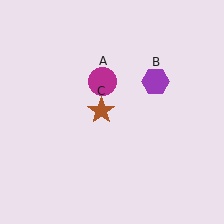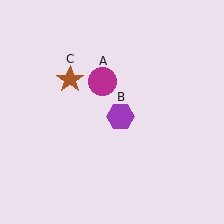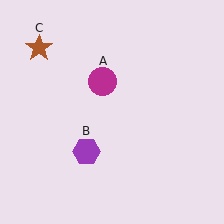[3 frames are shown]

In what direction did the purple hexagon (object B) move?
The purple hexagon (object B) moved down and to the left.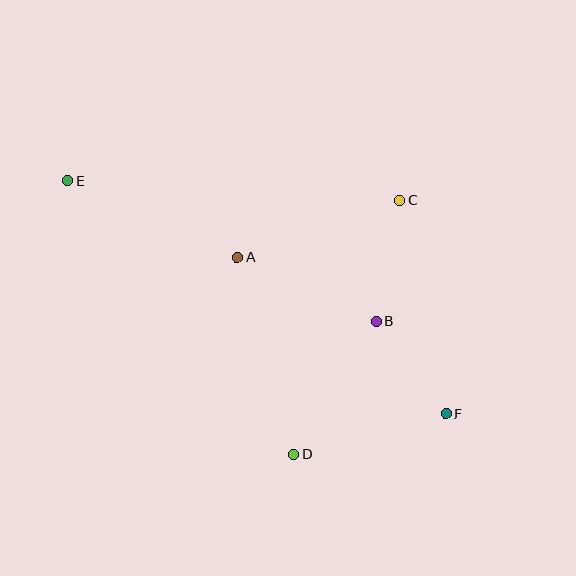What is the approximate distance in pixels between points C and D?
The distance between C and D is approximately 275 pixels.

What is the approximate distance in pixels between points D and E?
The distance between D and E is approximately 355 pixels.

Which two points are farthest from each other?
Points E and F are farthest from each other.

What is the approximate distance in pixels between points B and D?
The distance between B and D is approximately 157 pixels.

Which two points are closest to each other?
Points B and F are closest to each other.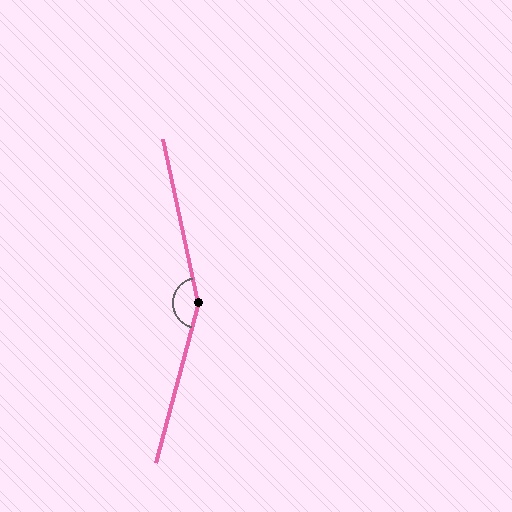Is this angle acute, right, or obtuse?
It is obtuse.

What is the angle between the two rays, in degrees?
Approximately 153 degrees.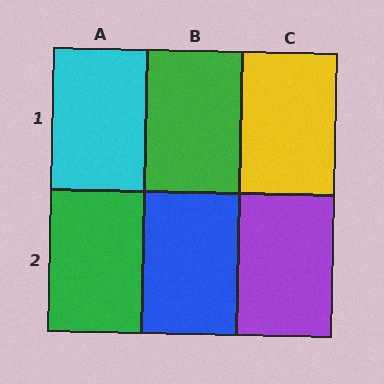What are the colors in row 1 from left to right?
Cyan, green, yellow.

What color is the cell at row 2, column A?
Green.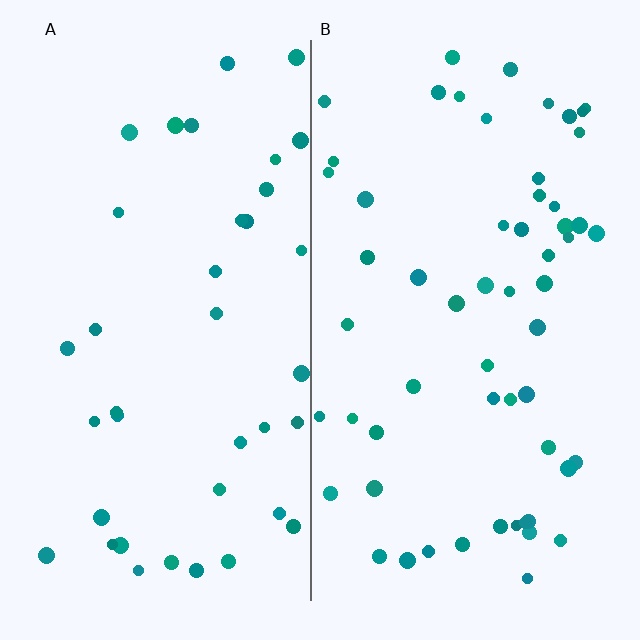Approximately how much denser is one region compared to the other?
Approximately 1.5× — region B over region A.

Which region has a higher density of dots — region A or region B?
B (the right).